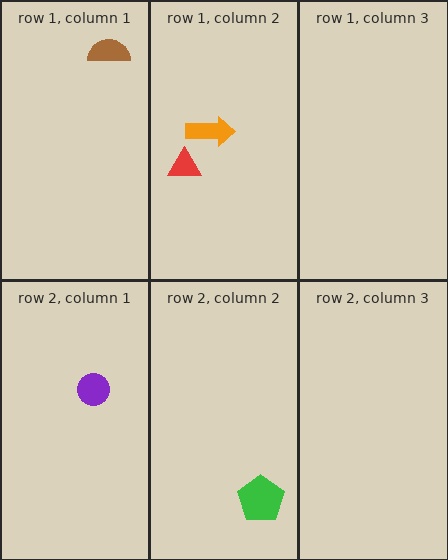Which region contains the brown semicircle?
The row 1, column 1 region.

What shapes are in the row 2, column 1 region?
The purple circle.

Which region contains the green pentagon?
The row 2, column 2 region.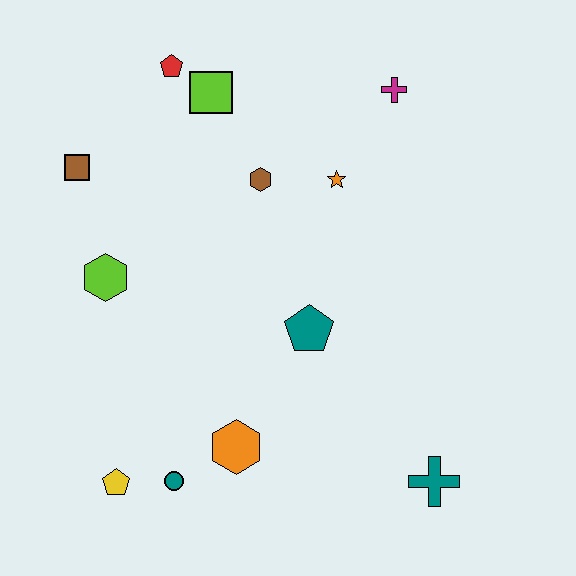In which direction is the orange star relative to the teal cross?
The orange star is above the teal cross.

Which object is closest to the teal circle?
The yellow pentagon is closest to the teal circle.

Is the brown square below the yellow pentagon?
No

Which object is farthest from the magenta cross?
The yellow pentagon is farthest from the magenta cross.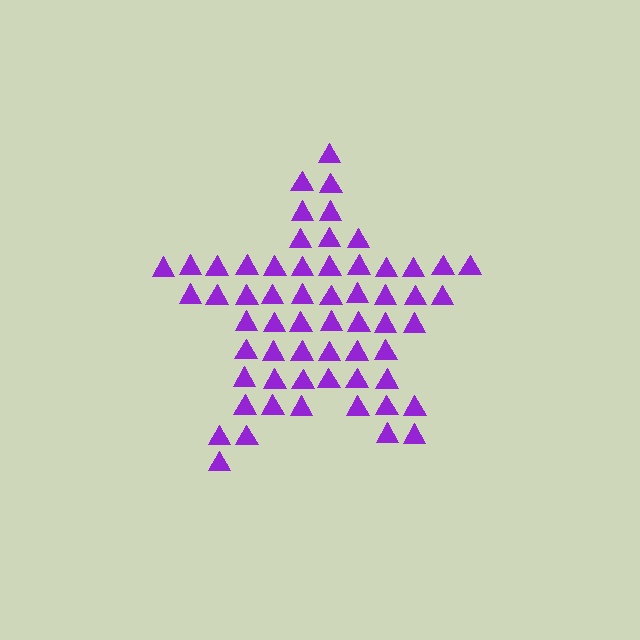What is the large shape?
The large shape is a star.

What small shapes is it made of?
It is made of small triangles.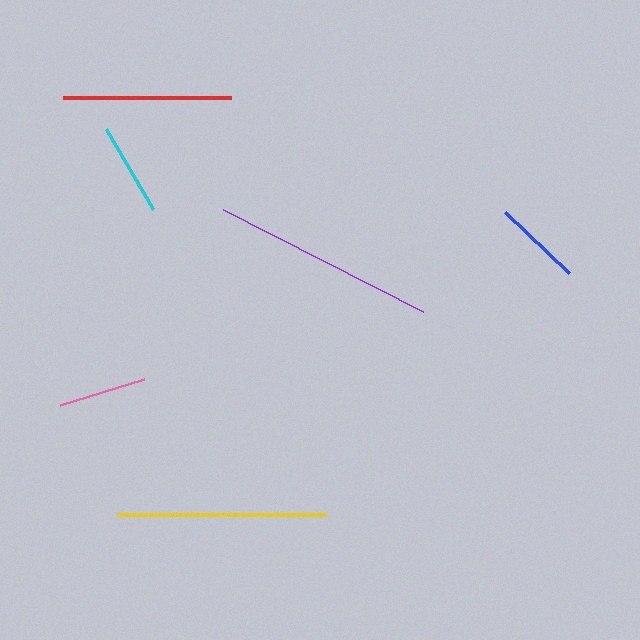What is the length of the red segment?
The red segment is approximately 168 pixels long.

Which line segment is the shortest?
The blue line is the shortest at approximately 88 pixels.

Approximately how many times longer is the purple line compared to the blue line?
The purple line is approximately 2.6 times the length of the blue line.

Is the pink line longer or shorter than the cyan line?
The cyan line is longer than the pink line.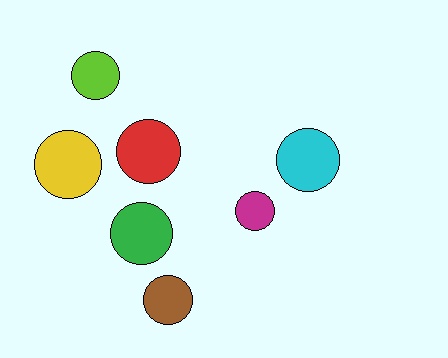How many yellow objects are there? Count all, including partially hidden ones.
There is 1 yellow object.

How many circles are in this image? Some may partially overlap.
There are 7 circles.